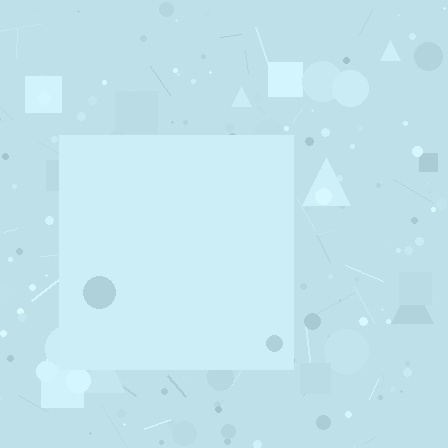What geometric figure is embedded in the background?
A square is embedded in the background.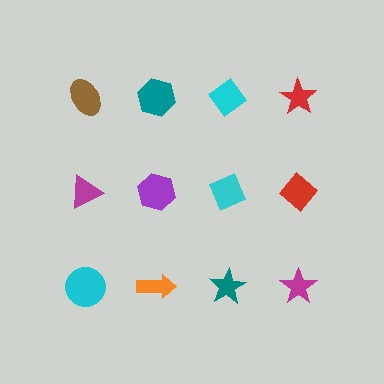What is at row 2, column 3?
A cyan diamond.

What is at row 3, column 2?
An orange arrow.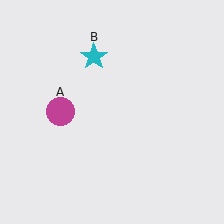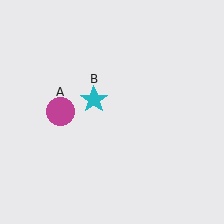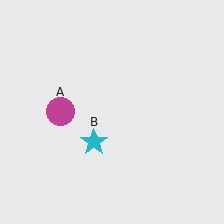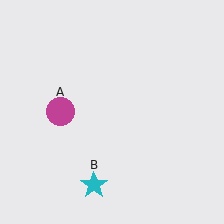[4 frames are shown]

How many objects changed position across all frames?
1 object changed position: cyan star (object B).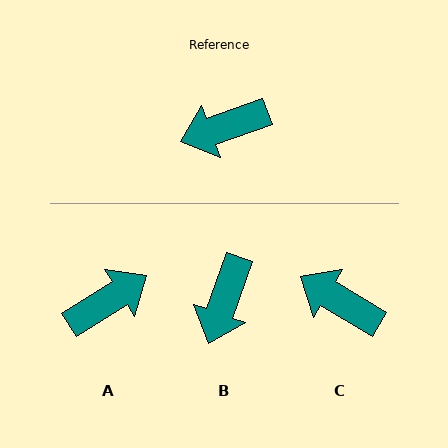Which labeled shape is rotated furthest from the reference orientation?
A, about 167 degrees away.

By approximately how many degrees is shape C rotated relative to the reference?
Approximately 51 degrees clockwise.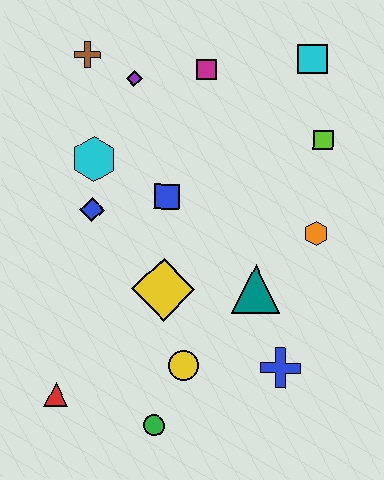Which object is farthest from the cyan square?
The red triangle is farthest from the cyan square.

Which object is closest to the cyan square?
The lime square is closest to the cyan square.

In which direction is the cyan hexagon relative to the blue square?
The cyan hexagon is to the left of the blue square.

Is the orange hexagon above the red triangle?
Yes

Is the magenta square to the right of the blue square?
Yes